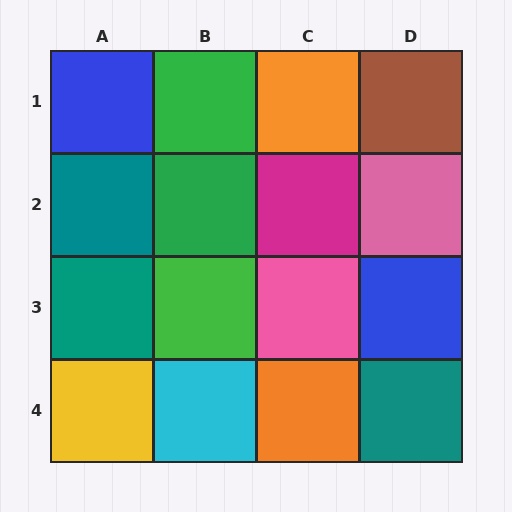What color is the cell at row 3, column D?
Blue.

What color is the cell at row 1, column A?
Blue.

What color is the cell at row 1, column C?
Orange.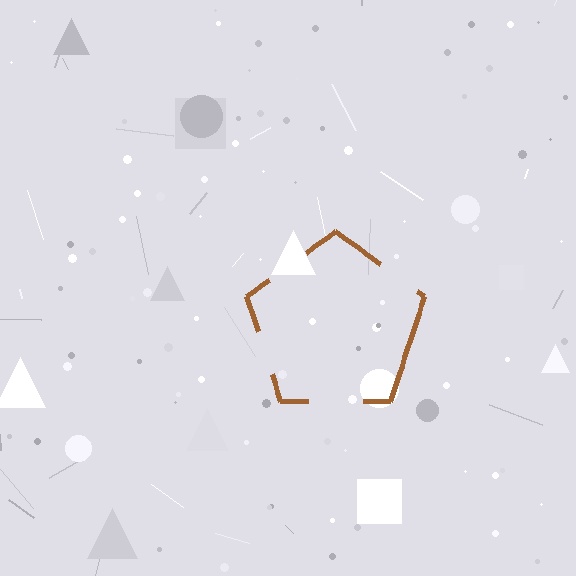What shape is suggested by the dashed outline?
The dashed outline suggests a pentagon.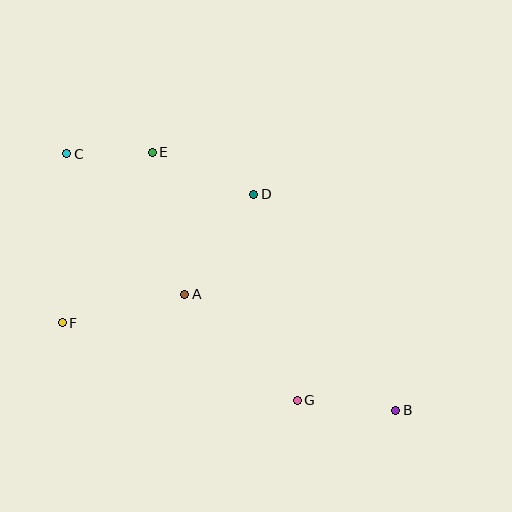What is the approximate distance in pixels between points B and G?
The distance between B and G is approximately 99 pixels.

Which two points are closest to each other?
Points C and E are closest to each other.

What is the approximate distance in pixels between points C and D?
The distance between C and D is approximately 191 pixels.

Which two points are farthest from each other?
Points B and C are farthest from each other.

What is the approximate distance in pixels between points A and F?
The distance between A and F is approximately 126 pixels.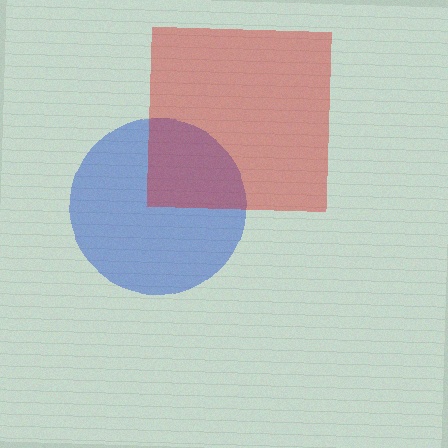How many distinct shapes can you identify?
There are 2 distinct shapes: a blue circle, a red square.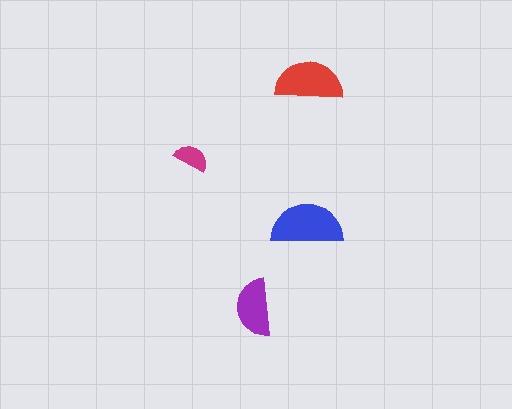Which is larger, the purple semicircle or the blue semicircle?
The blue one.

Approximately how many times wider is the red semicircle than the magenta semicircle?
About 2 times wider.